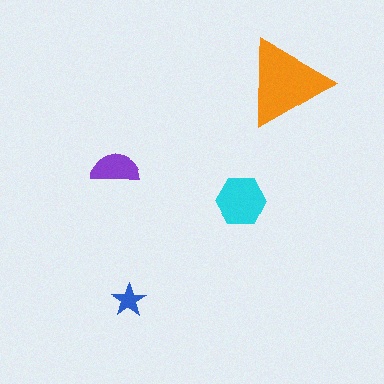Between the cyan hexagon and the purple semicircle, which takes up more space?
The cyan hexagon.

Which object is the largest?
The orange triangle.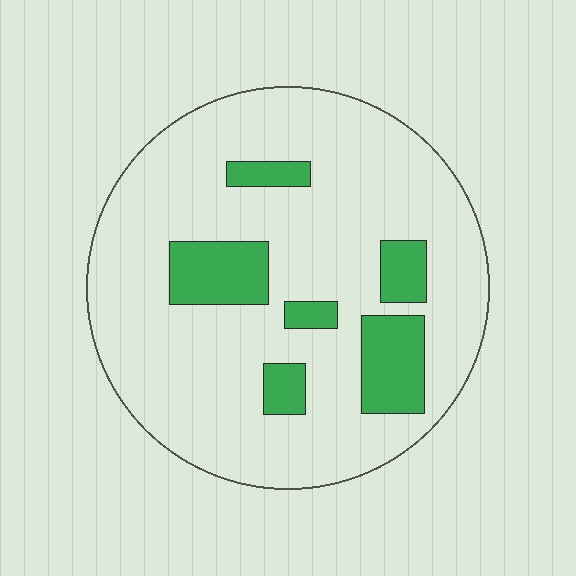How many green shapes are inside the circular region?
6.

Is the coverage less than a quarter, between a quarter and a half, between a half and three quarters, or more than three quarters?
Less than a quarter.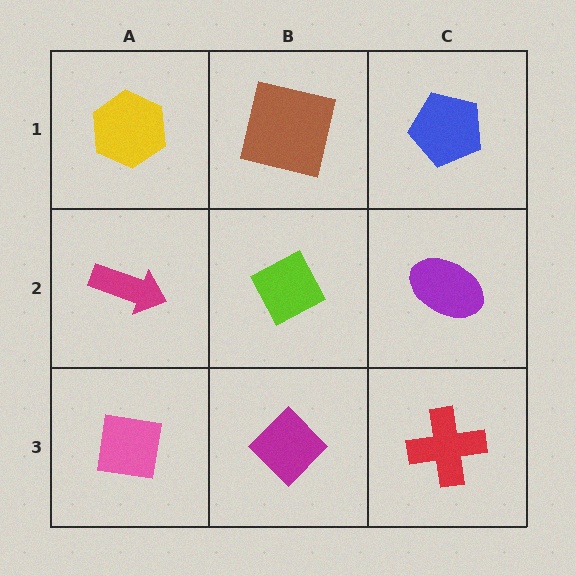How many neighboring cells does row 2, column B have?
4.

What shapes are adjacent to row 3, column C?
A purple ellipse (row 2, column C), a magenta diamond (row 3, column B).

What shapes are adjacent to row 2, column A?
A yellow hexagon (row 1, column A), a pink square (row 3, column A), a lime diamond (row 2, column B).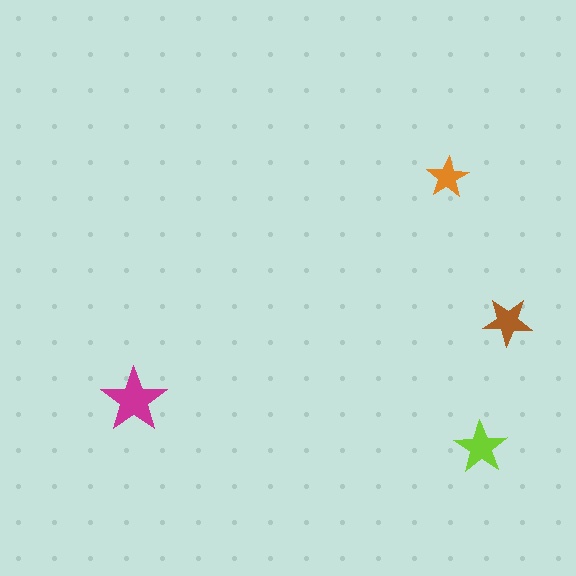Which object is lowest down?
The lime star is bottommost.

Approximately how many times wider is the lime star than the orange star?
About 1.5 times wider.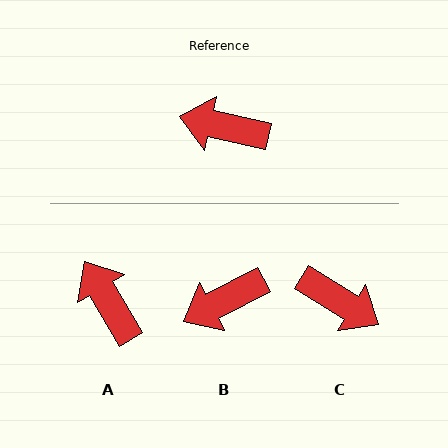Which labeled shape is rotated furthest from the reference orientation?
C, about 161 degrees away.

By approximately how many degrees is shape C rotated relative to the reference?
Approximately 161 degrees counter-clockwise.